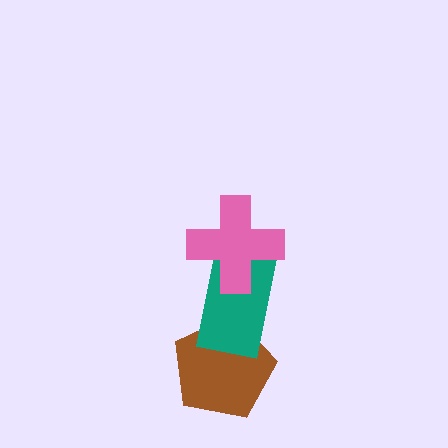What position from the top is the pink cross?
The pink cross is 1st from the top.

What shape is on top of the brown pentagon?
The teal rectangle is on top of the brown pentagon.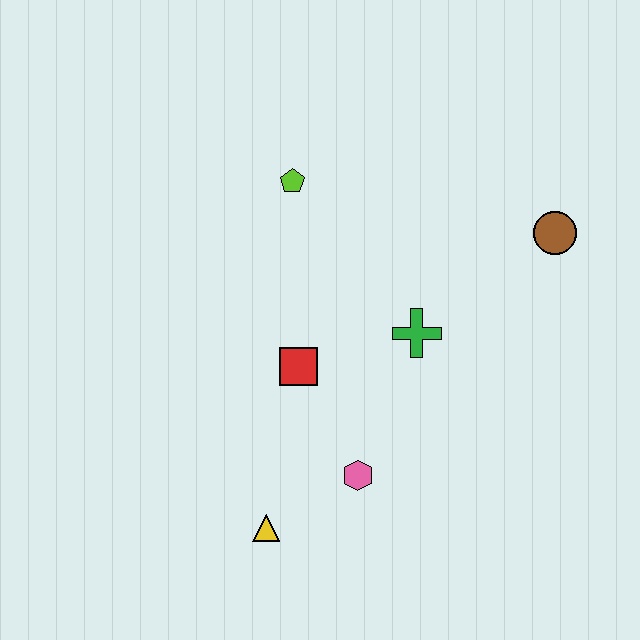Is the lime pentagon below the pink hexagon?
No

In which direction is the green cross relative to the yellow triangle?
The green cross is above the yellow triangle.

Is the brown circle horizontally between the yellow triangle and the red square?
No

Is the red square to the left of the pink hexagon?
Yes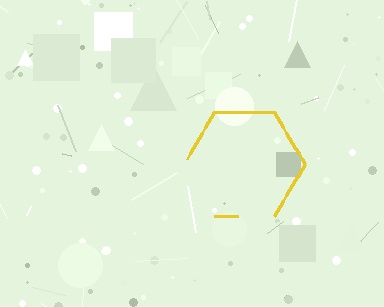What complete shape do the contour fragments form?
The contour fragments form a hexagon.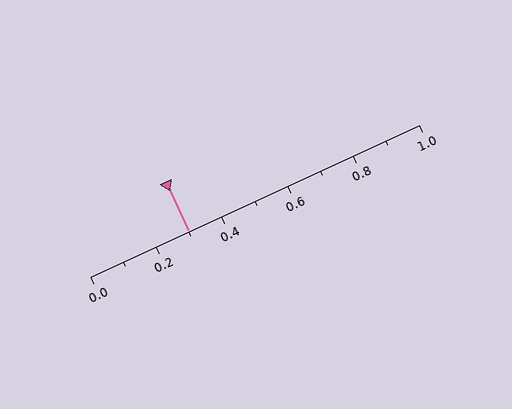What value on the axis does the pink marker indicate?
The marker indicates approximately 0.3.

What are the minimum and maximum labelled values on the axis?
The axis runs from 0.0 to 1.0.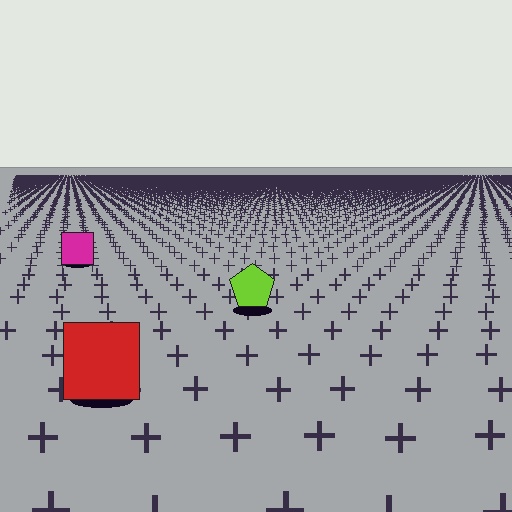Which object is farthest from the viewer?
The magenta square is farthest from the viewer. It appears smaller and the ground texture around it is denser.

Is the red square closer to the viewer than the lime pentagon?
Yes. The red square is closer — you can tell from the texture gradient: the ground texture is coarser near it.